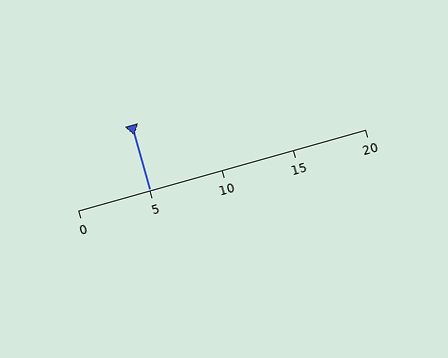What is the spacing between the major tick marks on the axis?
The major ticks are spaced 5 apart.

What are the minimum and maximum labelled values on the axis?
The axis runs from 0 to 20.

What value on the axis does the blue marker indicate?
The marker indicates approximately 5.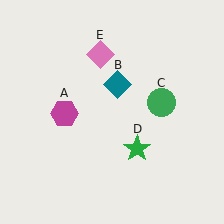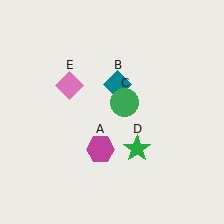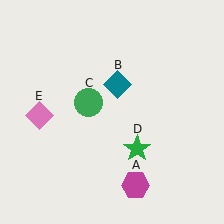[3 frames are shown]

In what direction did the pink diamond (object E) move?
The pink diamond (object E) moved down and to the left.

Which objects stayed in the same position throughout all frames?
Teal diamond (object B) and green star (object D) remained stationary.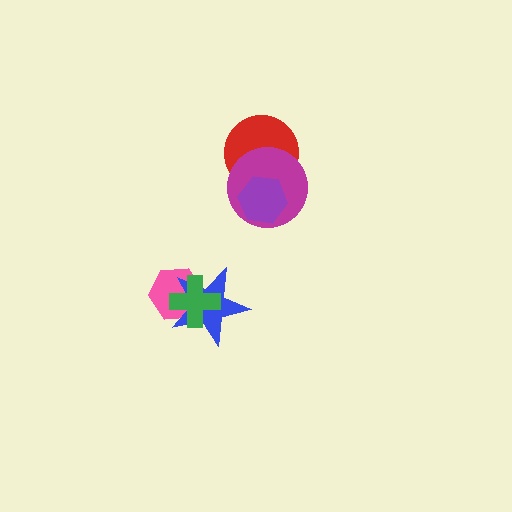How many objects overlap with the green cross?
2 objects overlap with the green cross.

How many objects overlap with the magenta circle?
2 objects overlap with the magenta circle.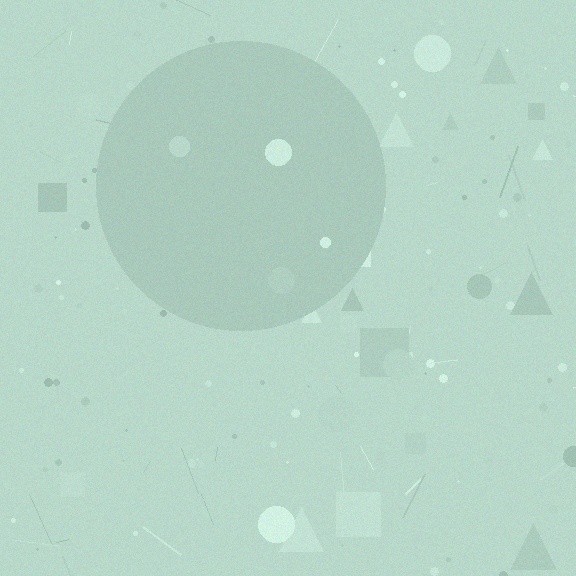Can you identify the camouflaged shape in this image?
The camouflaged shape is a circle.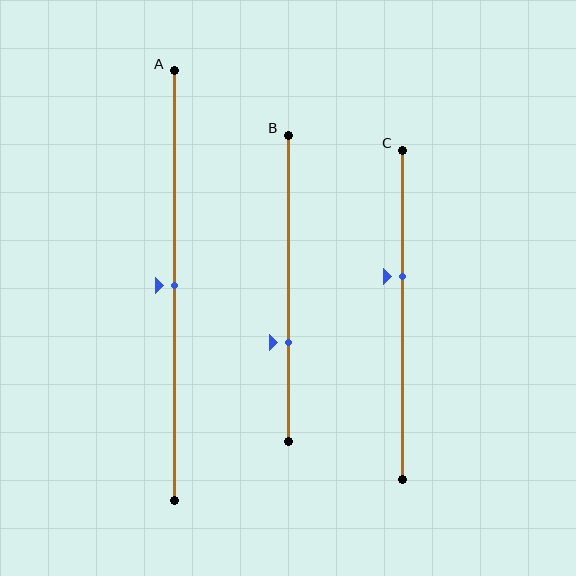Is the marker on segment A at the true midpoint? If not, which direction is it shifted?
Yes, the marker on segment A is at the true midpoint.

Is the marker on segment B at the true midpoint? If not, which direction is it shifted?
No, the marker on segment B is shifted downward by about 18% of the segment length.